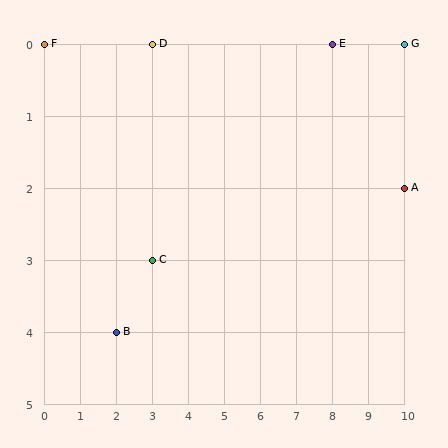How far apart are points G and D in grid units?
Points G and D are 7 columns apart.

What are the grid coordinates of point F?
Point F is at grid coordinates (0, 0).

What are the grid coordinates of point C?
Point C is at grid coordinates (3, 3).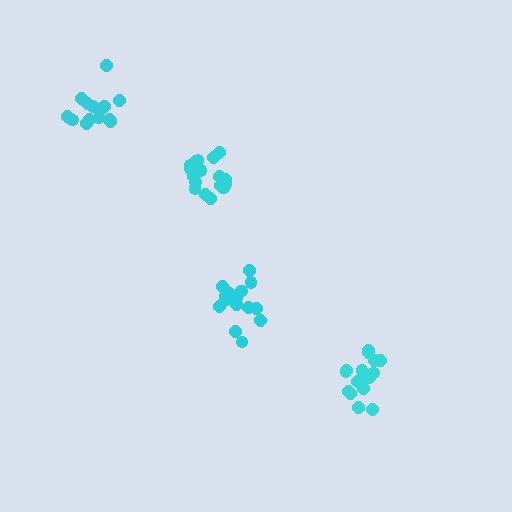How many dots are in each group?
Group 1: 16 dots, Group 2: 18 dots, Group 3: 16 dots, Group 4: 14 dots (64 total).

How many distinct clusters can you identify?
There are 4 distinct clusters.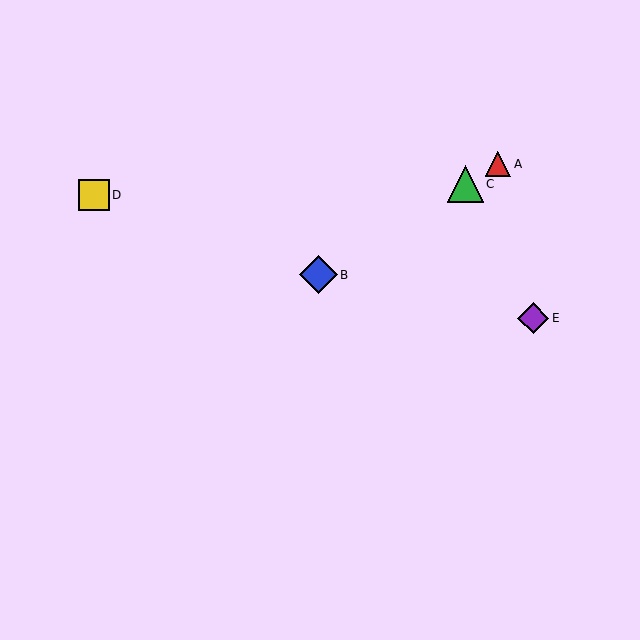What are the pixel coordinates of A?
Object A is at (498, 164).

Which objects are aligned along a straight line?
Objects A, B, C are aligned along a straight line.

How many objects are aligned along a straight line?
3 objects (A, B, C) are aligned along a straight line.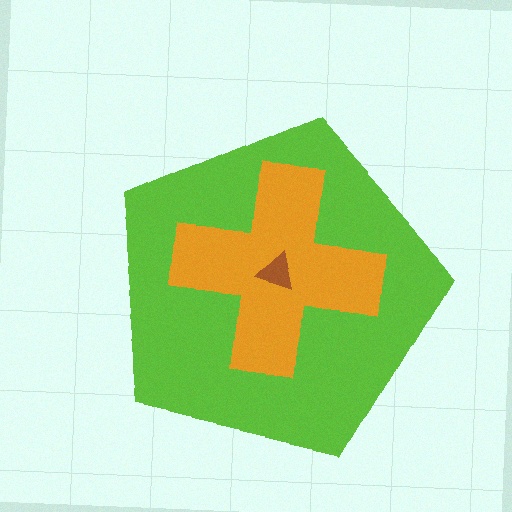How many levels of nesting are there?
3.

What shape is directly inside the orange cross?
The brown triangle.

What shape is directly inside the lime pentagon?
The orange cross.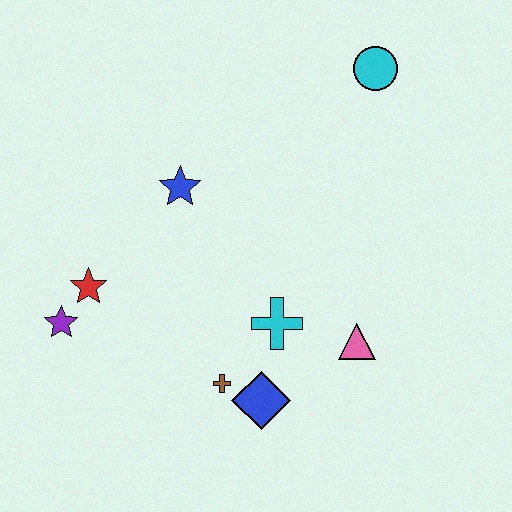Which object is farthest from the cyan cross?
The cyan circle is farthest from the cyan cross.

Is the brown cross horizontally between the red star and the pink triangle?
Yes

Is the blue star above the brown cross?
Yes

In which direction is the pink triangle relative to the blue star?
The pink triangle is to the right of the blue star.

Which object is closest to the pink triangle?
The cyan cross is closest to the pink triangle.